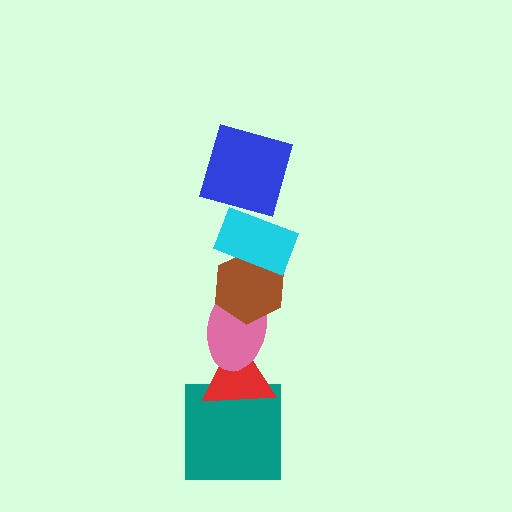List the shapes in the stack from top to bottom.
From top to bottom: the blue square, the cyan rectangle, the brown hexagon, the pink ellipse, the red triangle, the teal square.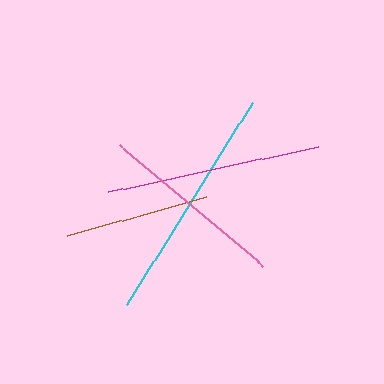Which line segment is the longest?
The cyan line is the longest at approximately 237 pixels.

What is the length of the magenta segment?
The magenta segment is approximately 215 pixels long.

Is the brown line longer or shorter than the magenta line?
The magenta line is longer than the brown line.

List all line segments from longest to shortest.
From longest to shortest: cyan, magenta, pink, brown.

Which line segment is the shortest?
The brown line is the shortest at approximately 145 pixels.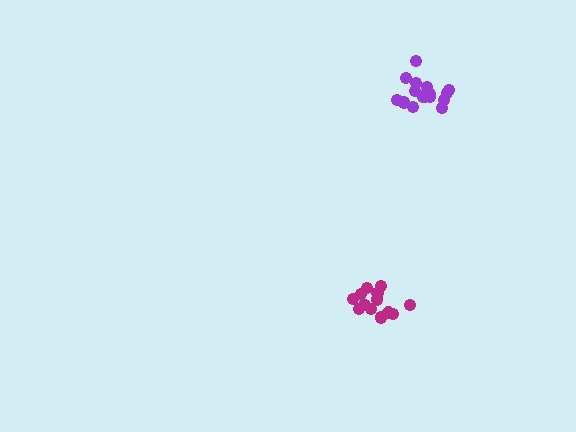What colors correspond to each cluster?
The clusters are colored: purple, magenta.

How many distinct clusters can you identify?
There are 2 distinct clusters.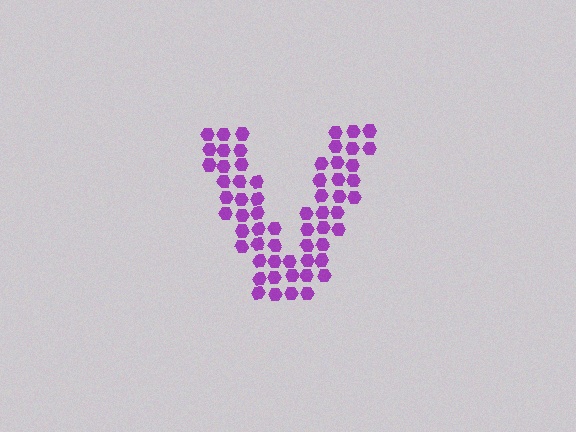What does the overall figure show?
The overall figure shows the letter V.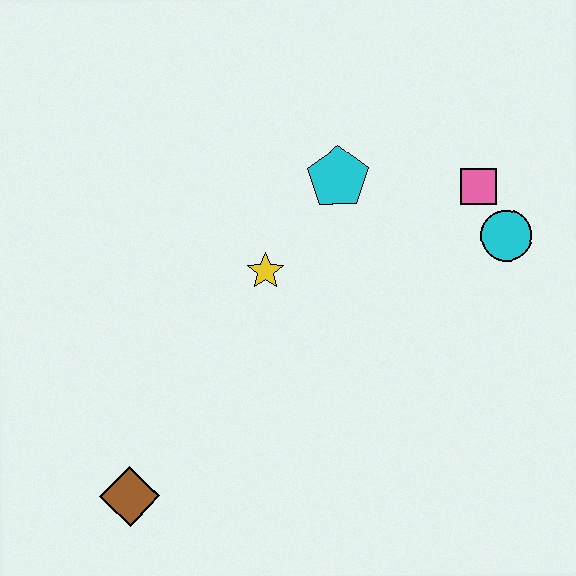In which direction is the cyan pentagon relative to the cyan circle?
The cyan pentagon is to the left of the cyan circle.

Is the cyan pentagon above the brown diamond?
Yes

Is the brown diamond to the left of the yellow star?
Yes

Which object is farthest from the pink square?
The brown diamond is farthest from the pink square.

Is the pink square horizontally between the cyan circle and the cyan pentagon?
Yes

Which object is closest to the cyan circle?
The pink square is closest to the cyan circle.